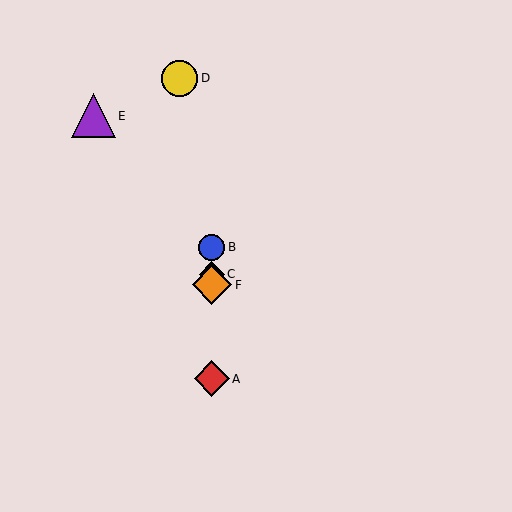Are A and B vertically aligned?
Yes, both are at x≈212.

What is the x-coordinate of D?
Object D is at x≈180.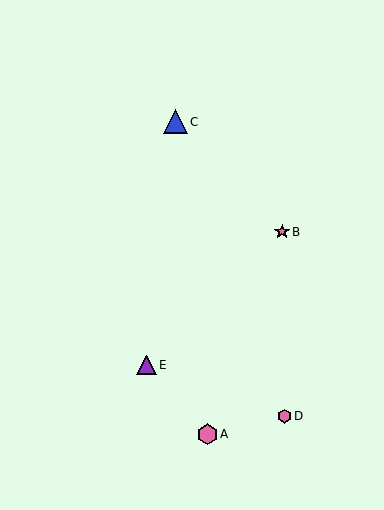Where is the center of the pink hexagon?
The center of the pink hexagon is at (284, 416).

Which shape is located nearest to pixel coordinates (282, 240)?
The pink star (labeled B) at (282, 232) is nearest to that location.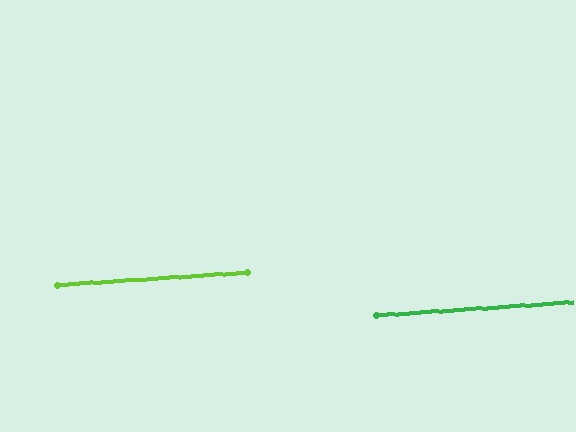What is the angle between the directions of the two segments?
Approximately 0 degrees.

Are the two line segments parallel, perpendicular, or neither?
Parallel — their directions differ by only 0.0°.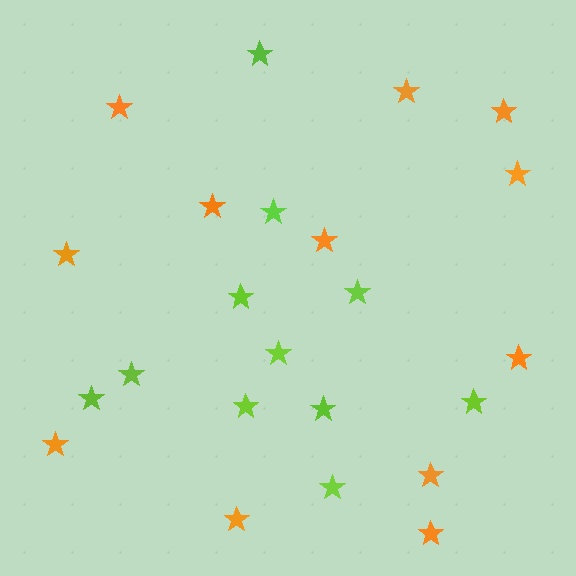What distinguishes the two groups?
There are 2 groups: one group of orange stars (12) and one group of lime stars (11).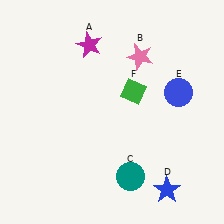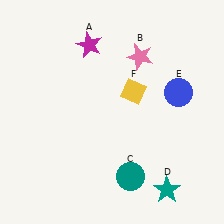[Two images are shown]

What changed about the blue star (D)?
In Image 1, D is blue. In Image 2, it changed to teal.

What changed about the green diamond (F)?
In Image 1, F is green. In Image 2, it changed to yellow.